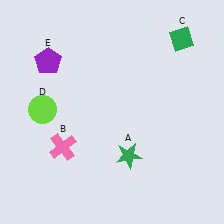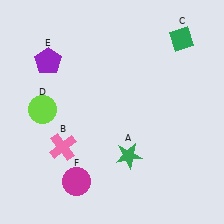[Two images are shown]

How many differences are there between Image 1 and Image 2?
There is 1 difference between the two images.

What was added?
A magenta circle (F) was added in Image 2.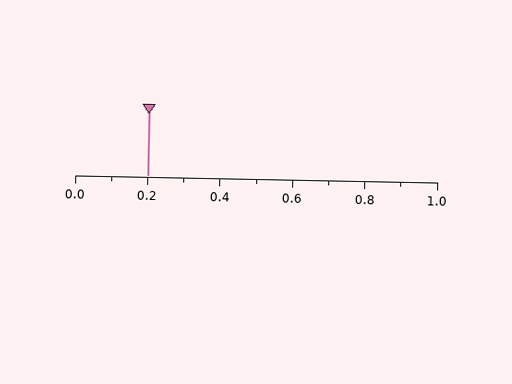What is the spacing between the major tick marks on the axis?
The major ticks are spaced 0.2 apart.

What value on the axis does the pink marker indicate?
The marker indicates approximately 0.2.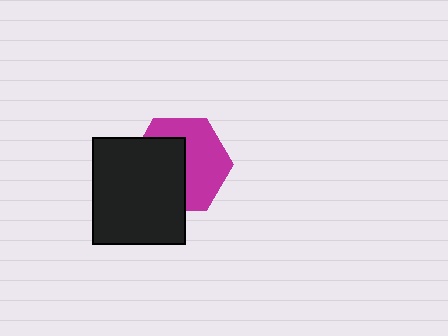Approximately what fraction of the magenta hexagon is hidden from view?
Roughly 47% of the magenta hexagon is hidden behind the black rectangle.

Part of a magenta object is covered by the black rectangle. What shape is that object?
It is a hexagon.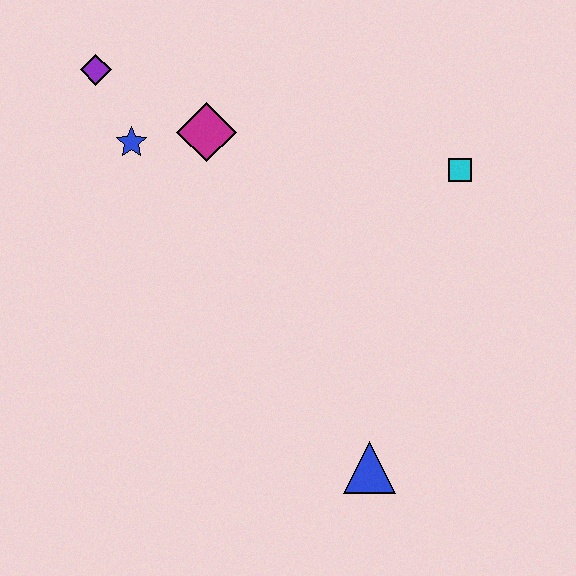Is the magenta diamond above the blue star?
Yes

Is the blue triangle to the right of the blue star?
Yes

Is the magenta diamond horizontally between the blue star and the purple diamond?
No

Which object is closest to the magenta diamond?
The blue star is closest to the magenta diamond.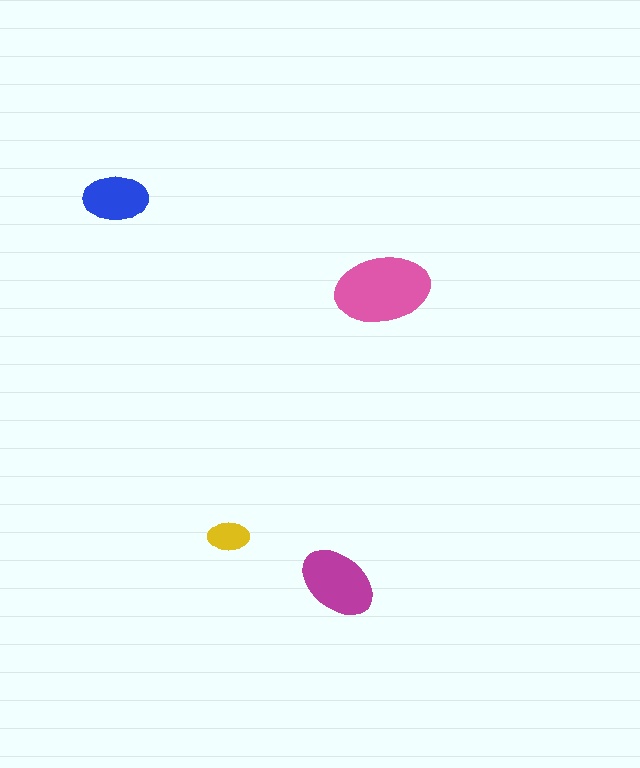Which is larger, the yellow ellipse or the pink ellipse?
The pink one.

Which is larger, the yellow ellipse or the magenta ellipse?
The magenta one.